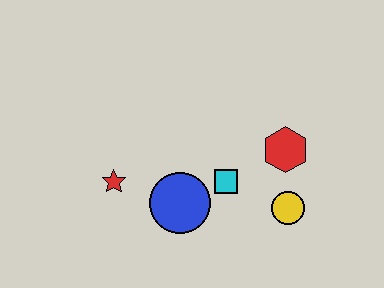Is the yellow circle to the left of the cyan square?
No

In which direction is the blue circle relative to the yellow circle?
The blue circle is to the left of the yellow circle.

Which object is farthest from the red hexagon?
The red star is farthest from the red hexagon.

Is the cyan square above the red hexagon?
No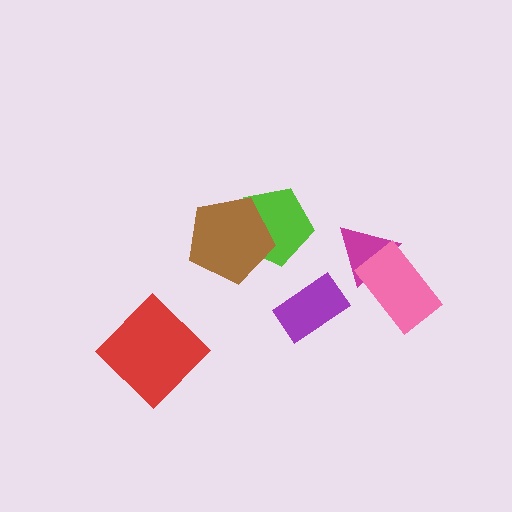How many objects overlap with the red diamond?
0 objects overlap with the red diamond.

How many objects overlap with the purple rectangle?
0 objects overlap with the purple rectangle.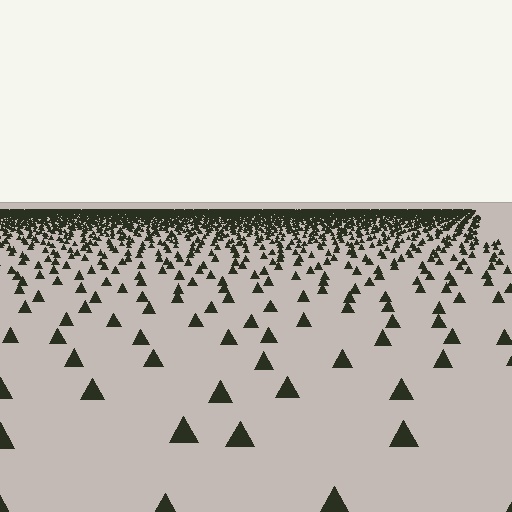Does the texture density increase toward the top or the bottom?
Density increases toward the top.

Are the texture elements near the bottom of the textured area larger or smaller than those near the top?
Larger. Near the bottom, elements are closer to the viewer and appear at a bigger on-screen size.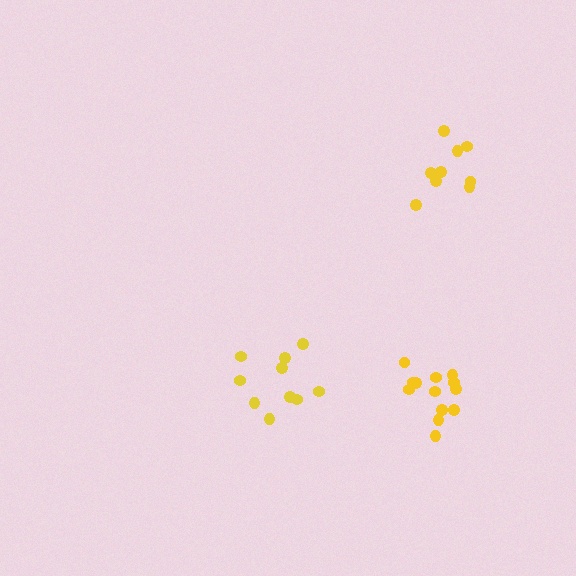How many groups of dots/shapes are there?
There are 3 groups.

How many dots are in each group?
Group 1: 13 dots, Group 2: 10 dots, Group 3: 9 dots (32 total).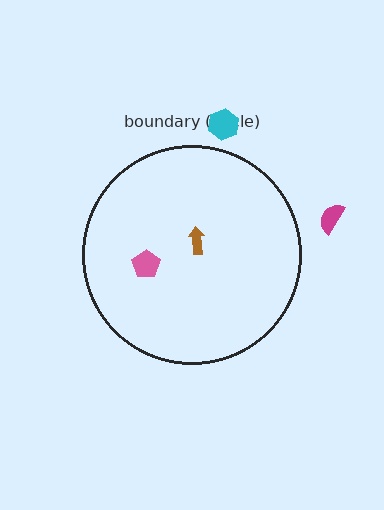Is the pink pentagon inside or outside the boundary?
Inside.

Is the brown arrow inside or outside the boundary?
Inside.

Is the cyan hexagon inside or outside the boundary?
Outside.